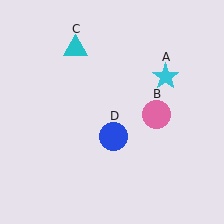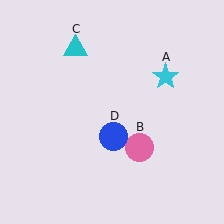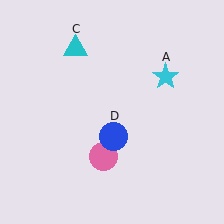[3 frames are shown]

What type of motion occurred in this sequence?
The pink circle (object B) rotated clockwise around the center of the scene.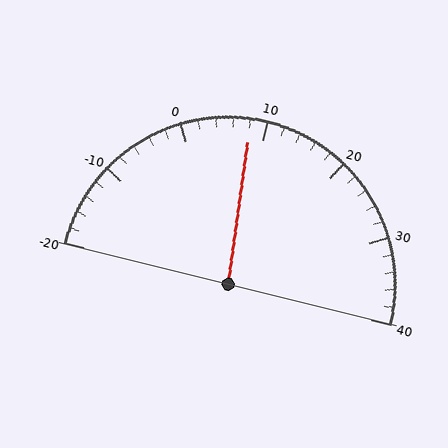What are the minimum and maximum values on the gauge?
The gauge ranges from -20 to 40.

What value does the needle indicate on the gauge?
The needle indicates approximately 8.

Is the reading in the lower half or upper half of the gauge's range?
The reading is in the lower half of the range (-20 to 40).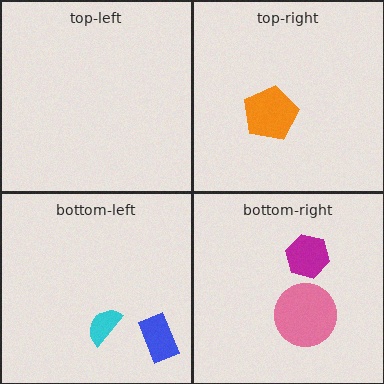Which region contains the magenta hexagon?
The bottom-right region.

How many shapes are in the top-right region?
1.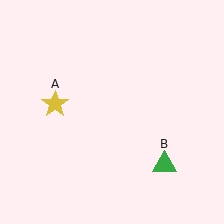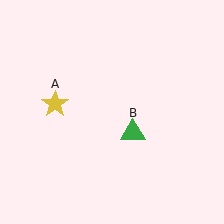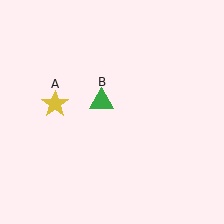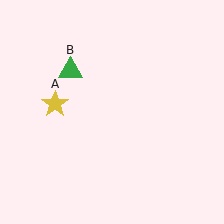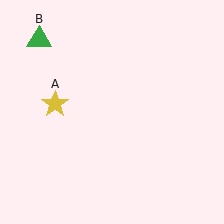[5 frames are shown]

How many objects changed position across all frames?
1 object changed position: green triangle (object B).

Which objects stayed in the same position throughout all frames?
Yellow star (object A) remained stationary.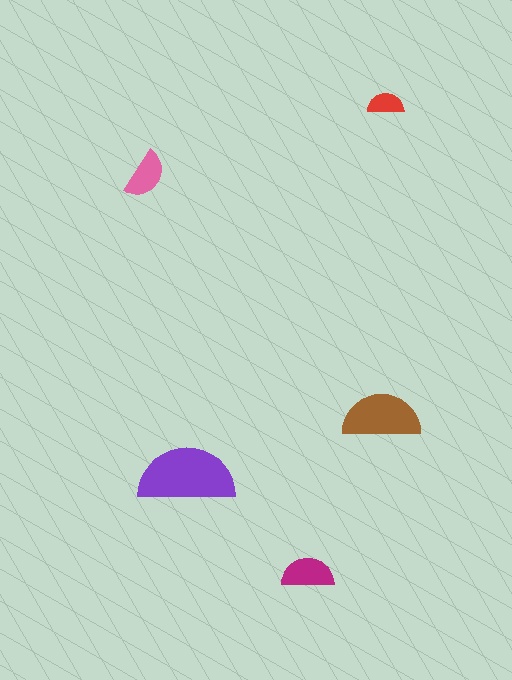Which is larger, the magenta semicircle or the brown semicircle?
The brown one.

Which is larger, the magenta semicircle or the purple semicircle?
The purple one.